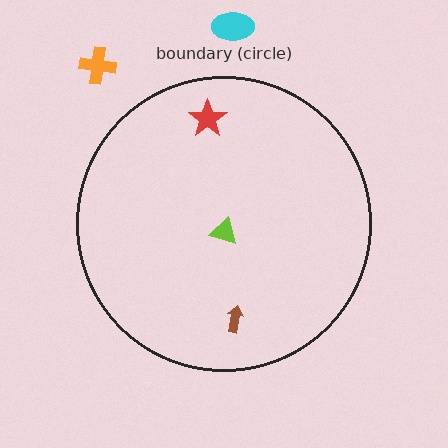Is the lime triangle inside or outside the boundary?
Inside.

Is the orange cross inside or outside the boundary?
Outside.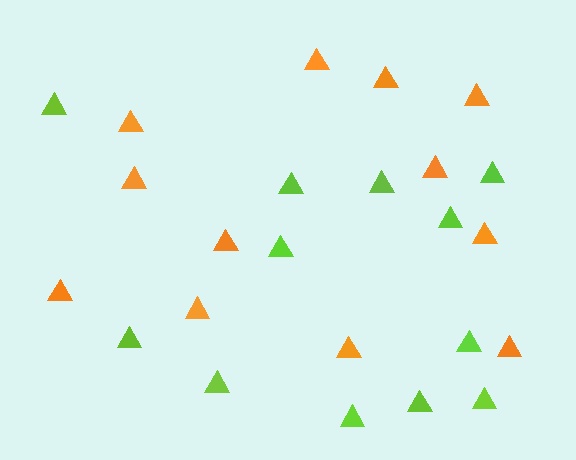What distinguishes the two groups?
There are 2 groups: one group of orange triangles (12) and one group of lime triangles (12).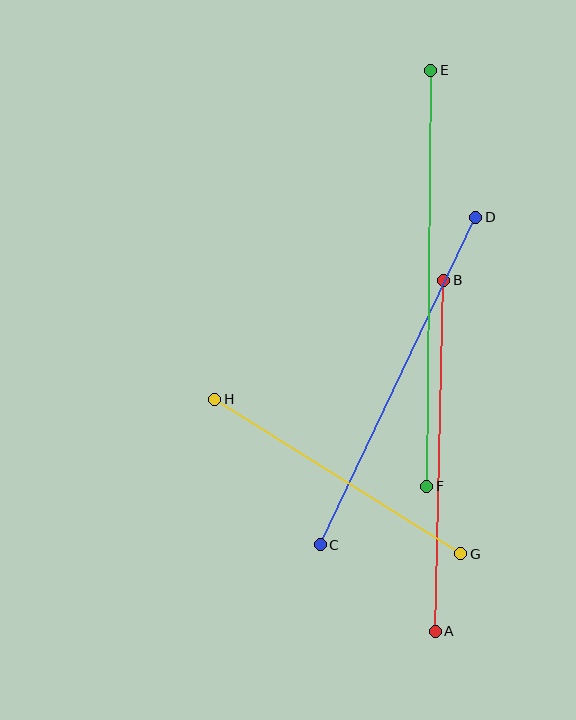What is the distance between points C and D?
The distance is approximately 363 pixels.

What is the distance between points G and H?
The distance is approximately 291 pixels.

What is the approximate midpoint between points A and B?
The midpoint is at approximately (439, 456) pixels.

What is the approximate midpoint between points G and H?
The midpoint is at approximately (338, 477) pixels.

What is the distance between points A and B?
The distance is approximately 351 pixels.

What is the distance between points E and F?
The distance is approximately 416 pixels.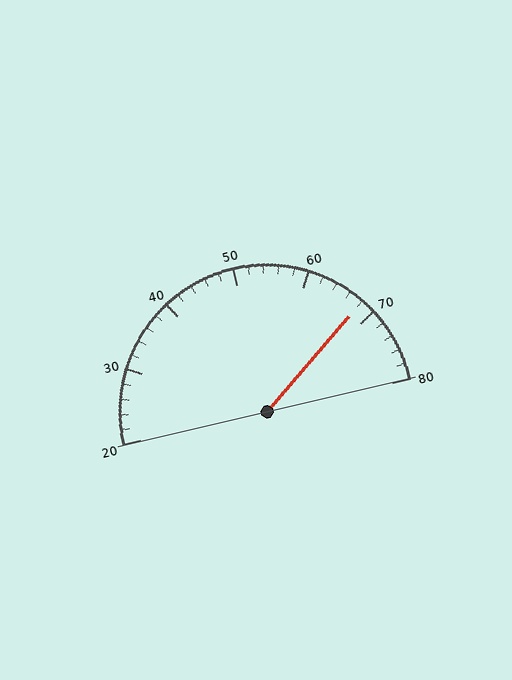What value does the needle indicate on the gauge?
The needle indicates approximately 68.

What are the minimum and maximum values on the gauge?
The gauge ranges from 20 to 80.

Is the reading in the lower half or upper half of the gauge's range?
The reading is in the upper half of the range (20 to 80).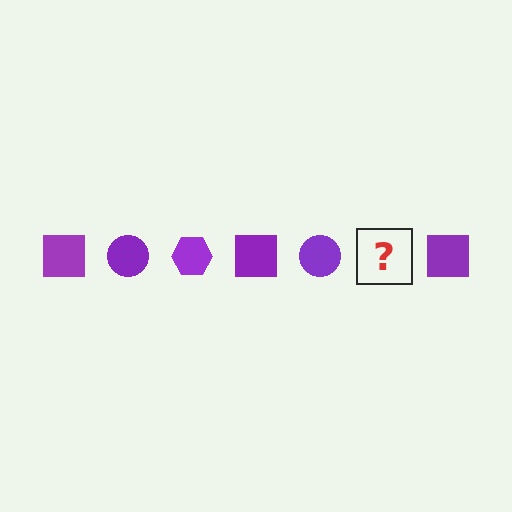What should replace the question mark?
The question mark should be replaced with a purple hexagon.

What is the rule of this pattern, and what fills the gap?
The rule is that the pattern cycles through square, circle, hexagon shapes in purple. The gap should be filled with a purple hexagon.